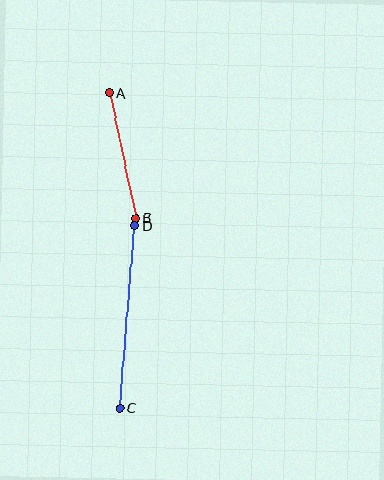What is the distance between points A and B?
The distance is approximately 127 pixels.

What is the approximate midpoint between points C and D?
The midpoint is at approximately (128, 317) pixels.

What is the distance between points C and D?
The distance is approximately 183 pixels.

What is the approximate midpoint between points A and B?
The midpoint is at approximately (122, 156) pixels.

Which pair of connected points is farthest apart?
Points C and D are farthest apart.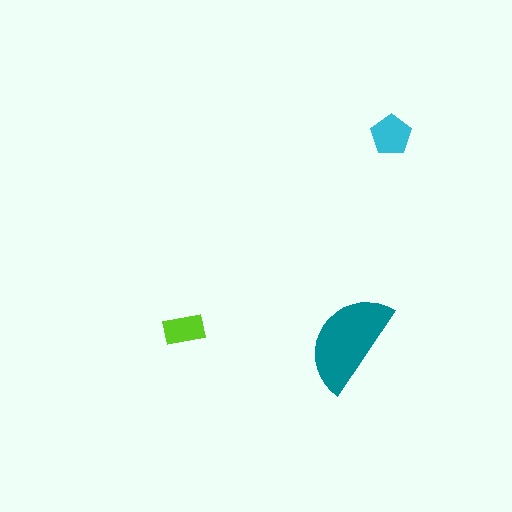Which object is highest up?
The cyan pentagon is topmost.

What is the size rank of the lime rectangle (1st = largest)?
3rd.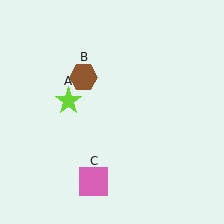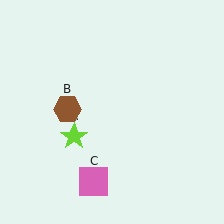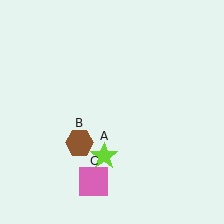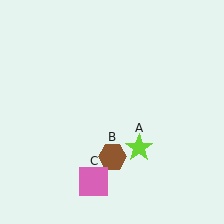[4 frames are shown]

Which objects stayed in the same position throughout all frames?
Pink square (object C) remained stationary.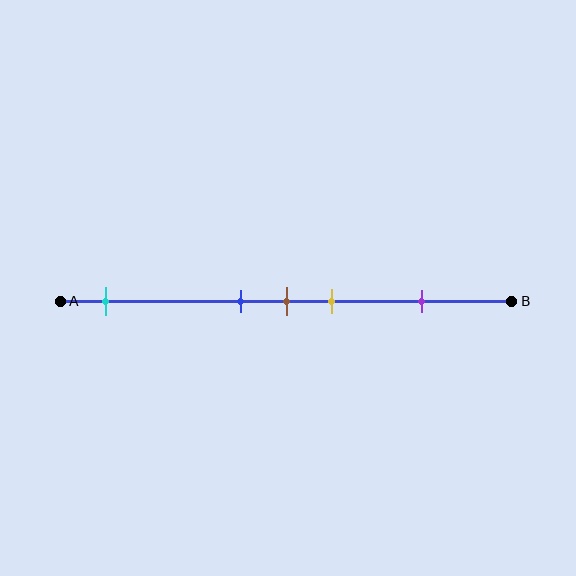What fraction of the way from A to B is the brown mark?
The brown mark is approximately 50% (0.5) of the way from A to B.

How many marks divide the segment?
There are 5 marks dividing the segment.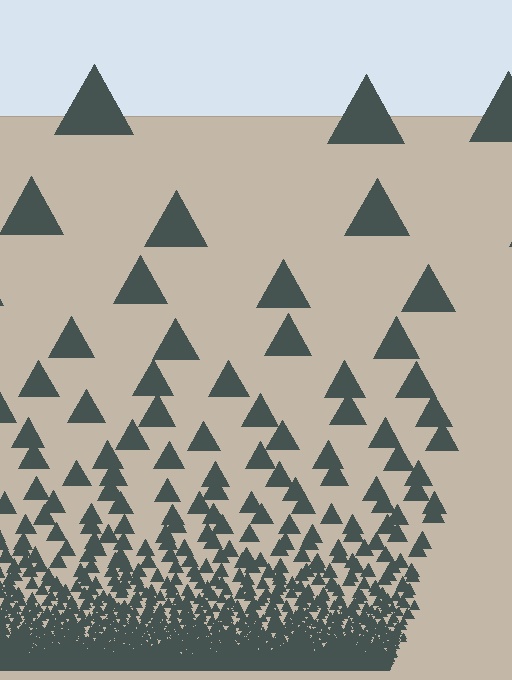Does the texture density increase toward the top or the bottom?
Density increases toward the bottom.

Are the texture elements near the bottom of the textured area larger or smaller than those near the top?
Smaller. The gradient is inverted — elements near the bottom are smaller and denser.